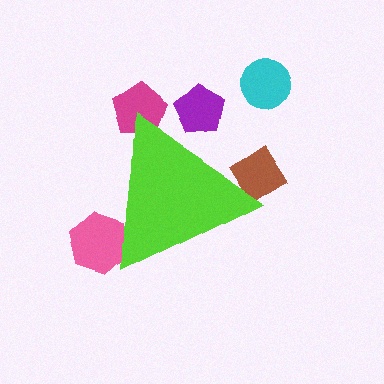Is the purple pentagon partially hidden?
Yes, the purple pentagon is partially hidden behind the lime triangle.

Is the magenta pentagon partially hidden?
Yes, the magenta pentagon is partially hidden behind the lime triangle.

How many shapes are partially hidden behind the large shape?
4 shapes are partially hidden.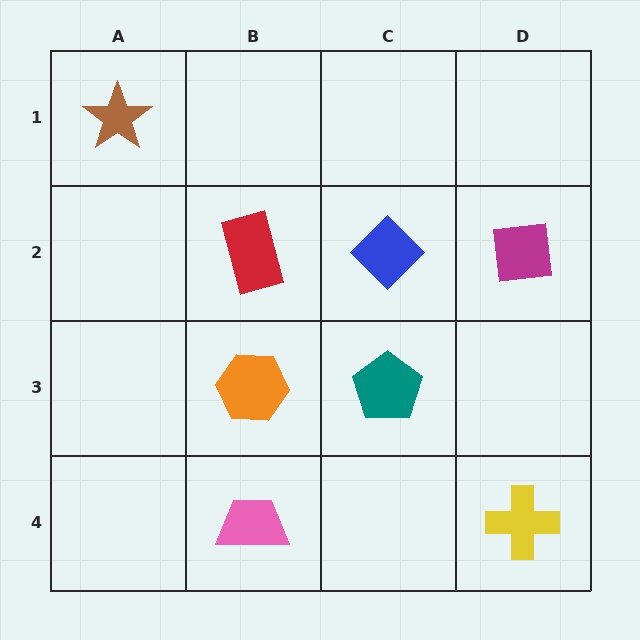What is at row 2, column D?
A magenta square.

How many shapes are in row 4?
2 shapes.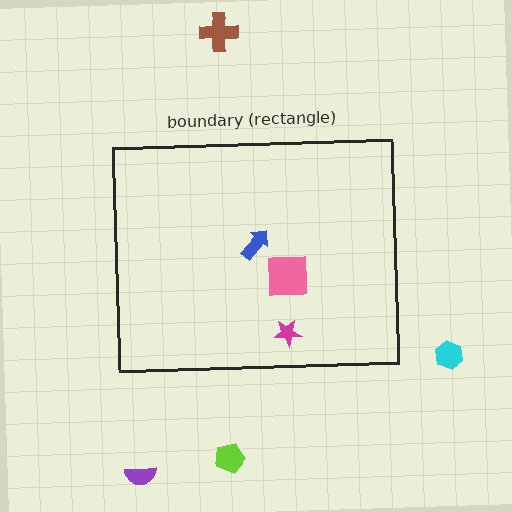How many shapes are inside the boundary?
3 inside, 4 outside.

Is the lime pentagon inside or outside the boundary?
Outside.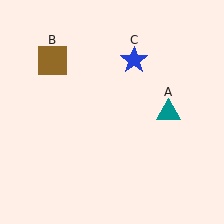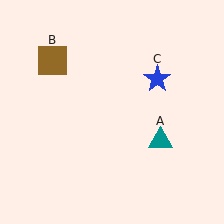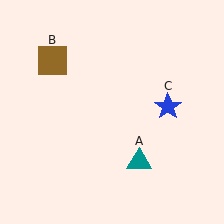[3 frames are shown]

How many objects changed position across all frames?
2 objects changed position: teal triangle (object A), blue star (object C).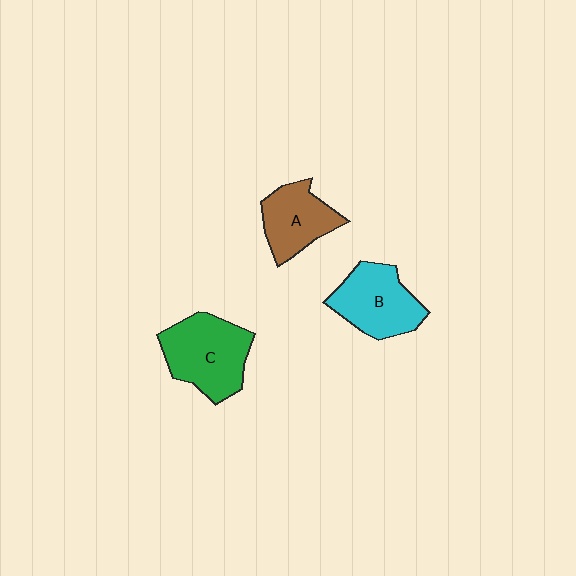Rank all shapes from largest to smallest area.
From largest to smallest: C (green), B (cyan), A (brown).